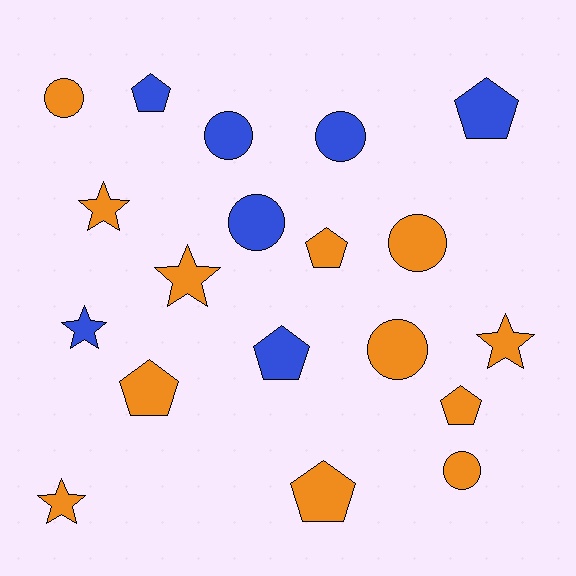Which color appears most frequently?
Orange, with 12 objects.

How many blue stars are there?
There is 1 blue star.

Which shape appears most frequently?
Pentagon, with 7 objects.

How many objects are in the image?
There are 19 objects.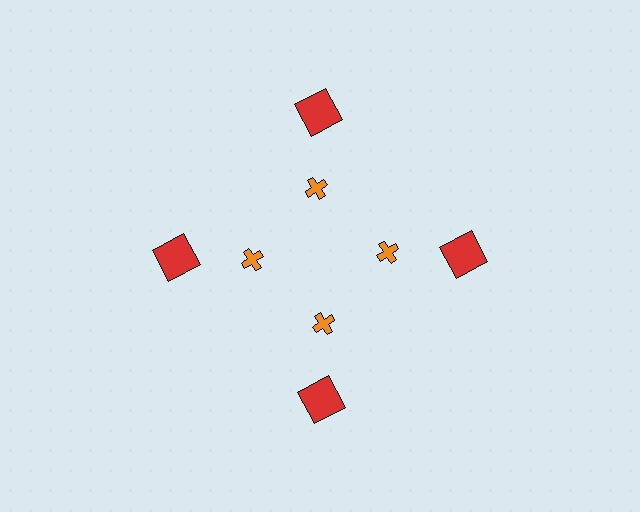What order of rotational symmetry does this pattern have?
This pattern has 4-fold rotational symmetry.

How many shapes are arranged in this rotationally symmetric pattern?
There are 8 shapes, arranged in 4 groups of 2.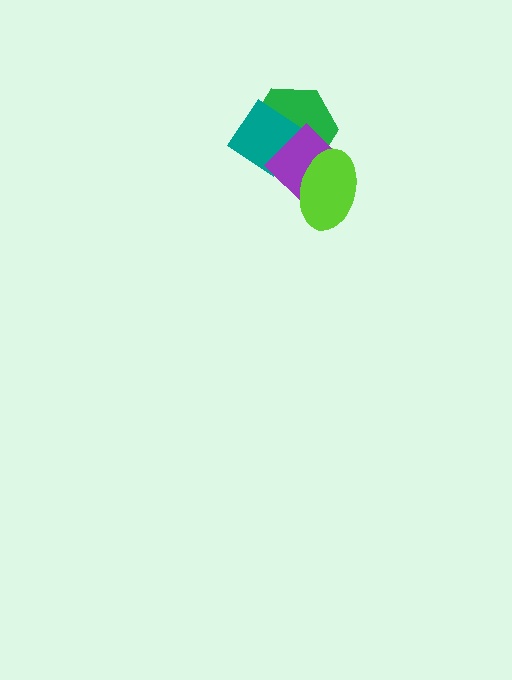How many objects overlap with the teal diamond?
2 objects overlap with the teal diamond.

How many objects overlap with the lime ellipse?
2 objects overlap with the lime ellipse.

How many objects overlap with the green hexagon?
3 objects overlap with the green hexagon.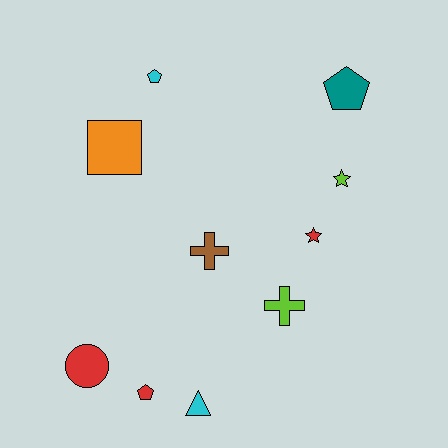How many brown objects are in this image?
There is 1 brown object.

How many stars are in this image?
There are 2 stars.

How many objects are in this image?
There are 10 objects.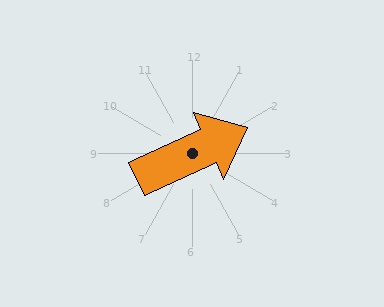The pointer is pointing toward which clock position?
Roughly 2 o'clock.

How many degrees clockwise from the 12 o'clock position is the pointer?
Approximately 65 degrees.